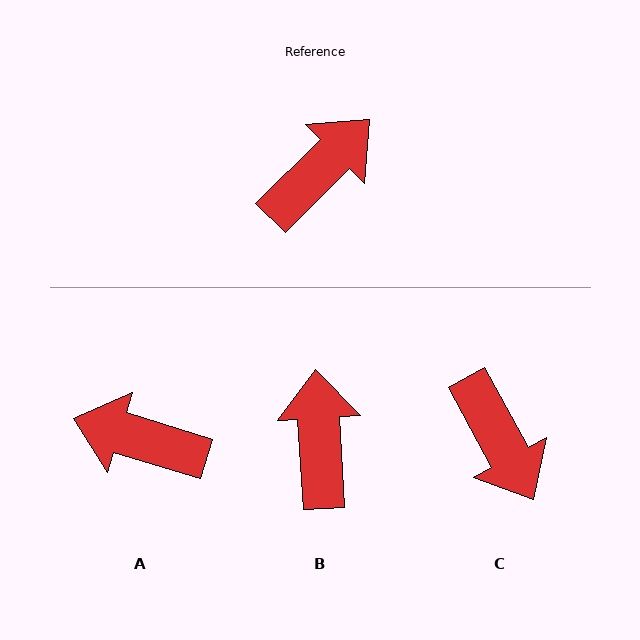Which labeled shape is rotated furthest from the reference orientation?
A, about 118 degrees away.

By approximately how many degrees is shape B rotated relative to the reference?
Approximately 48 degrees counter-clockwise.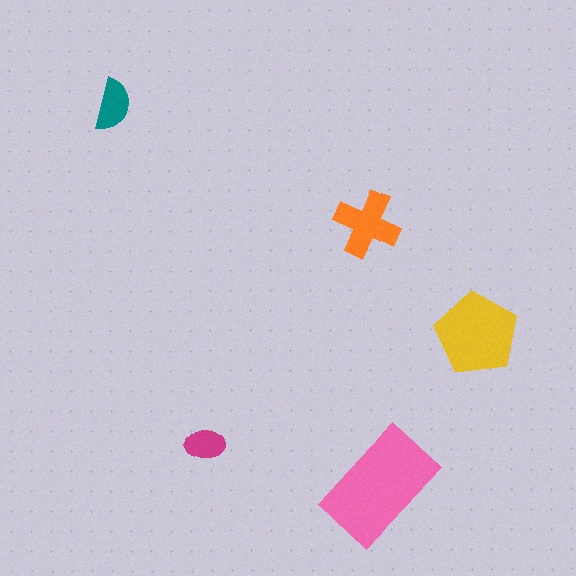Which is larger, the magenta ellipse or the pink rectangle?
The pink rectangle.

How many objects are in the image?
There are 5 objects in the image.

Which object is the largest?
The pink rectangle.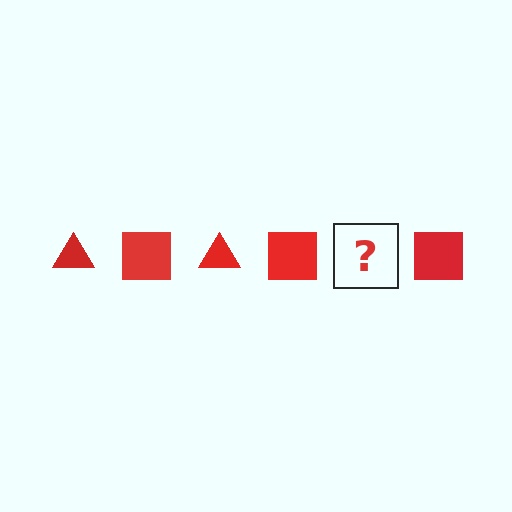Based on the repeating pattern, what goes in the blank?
The blank should be a red triangle.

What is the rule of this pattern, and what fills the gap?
The rule is that the pattern cycles through triangle, square shapes in red. The gap should be filled with a red triangle.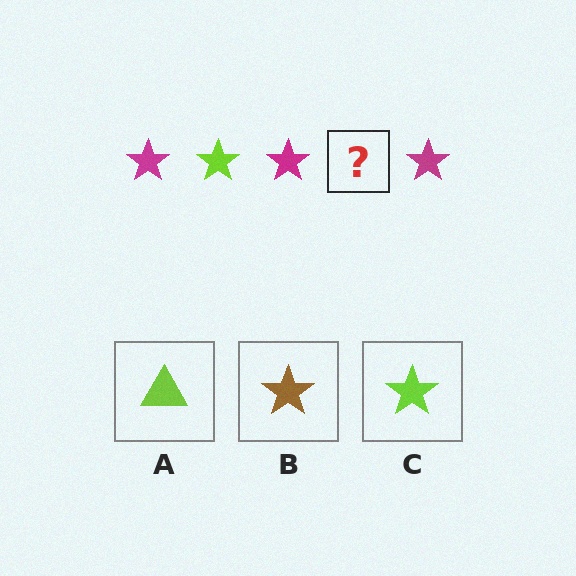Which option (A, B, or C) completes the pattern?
C.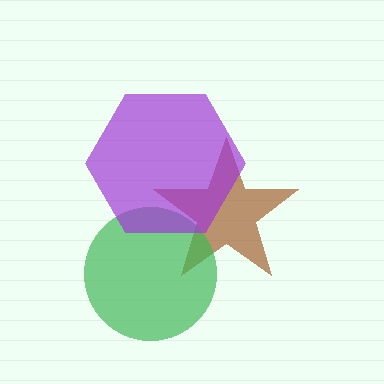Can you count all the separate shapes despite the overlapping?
Yes, there are 3 separate shapes.